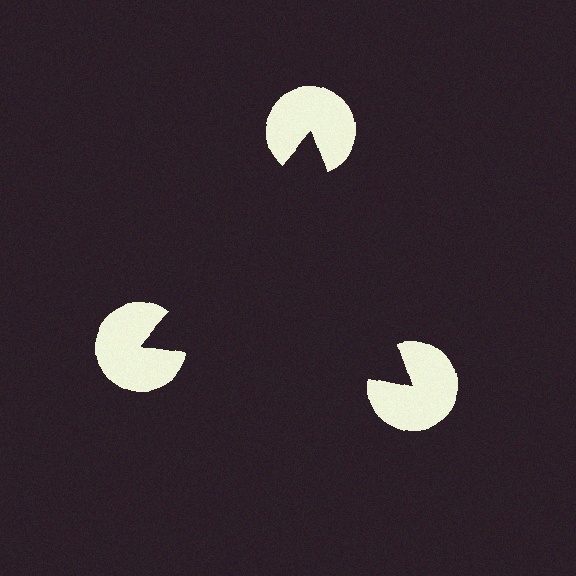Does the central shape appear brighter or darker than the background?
It typically appears slightly darker than the background, even though no actual brightness change is drawn.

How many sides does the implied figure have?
3 sides.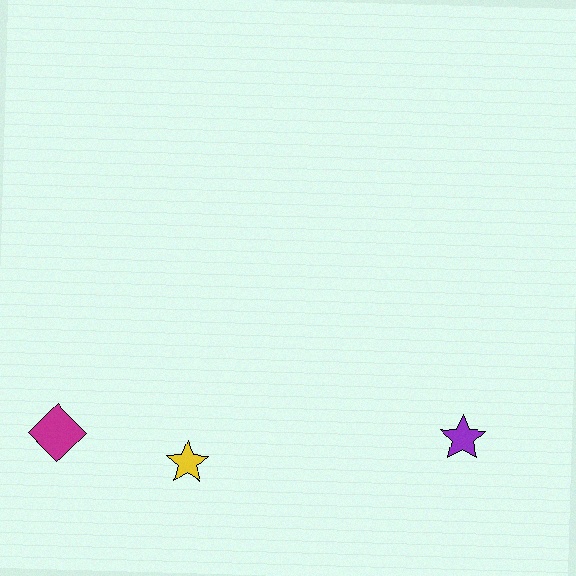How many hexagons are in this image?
There are no hexagons.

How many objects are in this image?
There are 3 objects.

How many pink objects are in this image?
There are no pink objects.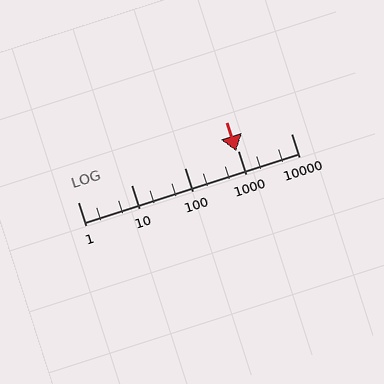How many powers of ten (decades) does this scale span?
The scale spans 4 decades, from 1 to 10000.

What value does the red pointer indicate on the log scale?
The pointer indicates approximately 940.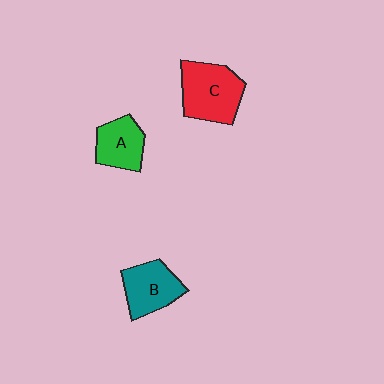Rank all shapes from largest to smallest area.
From largest to smallest: C (red), B (teal), A (green).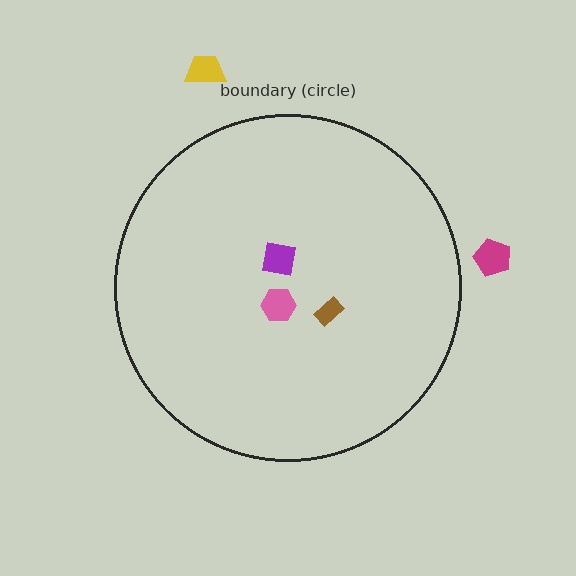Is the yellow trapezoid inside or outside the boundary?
Outside.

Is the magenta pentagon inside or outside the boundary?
Outside.